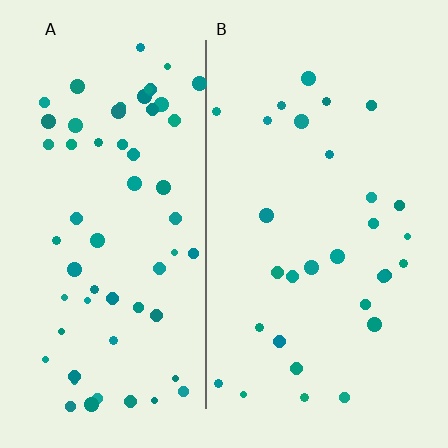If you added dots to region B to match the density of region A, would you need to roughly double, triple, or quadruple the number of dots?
Approximately double.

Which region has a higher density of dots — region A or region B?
A (the left).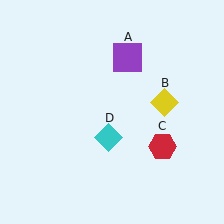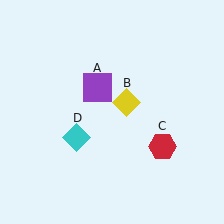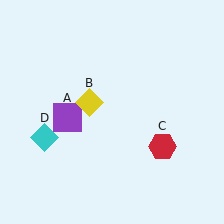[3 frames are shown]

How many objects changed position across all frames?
3 objects changed position: purple square (object A), yellow diamond (object B), cyan diamond (object D).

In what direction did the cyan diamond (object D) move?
The cyan diamond (object D) moved left.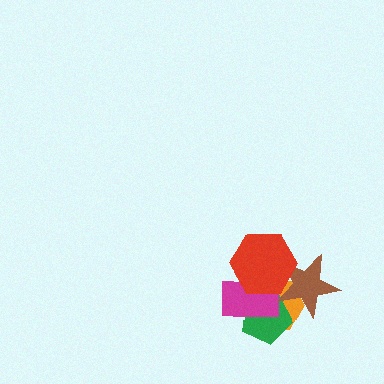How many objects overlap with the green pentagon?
3 objects overlap with the green pentagon.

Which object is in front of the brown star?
The red hexagon is in front of the brown star.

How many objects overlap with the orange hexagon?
4 objects overlap with the orange hexagon.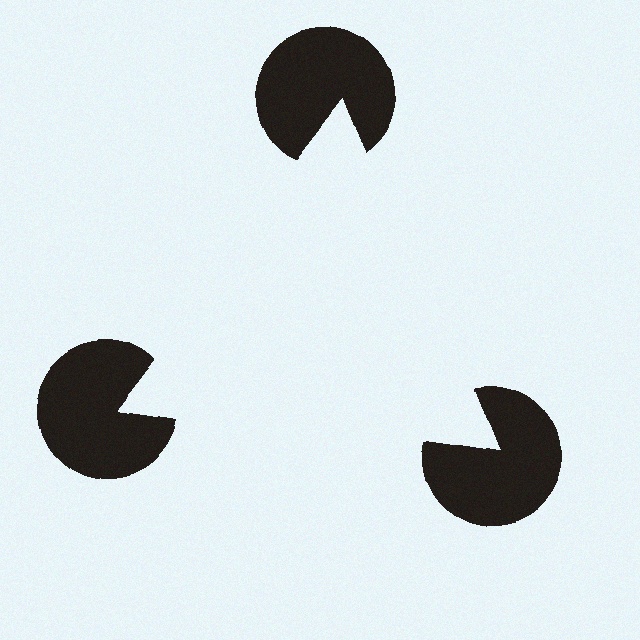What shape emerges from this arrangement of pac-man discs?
An illusory triangle — its edges are inferred from the aligned wedge cuts in the pac-man discs, not physically drawn.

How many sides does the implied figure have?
3 sides.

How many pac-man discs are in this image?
There are 3 — one at each vertex of the illusory triangle.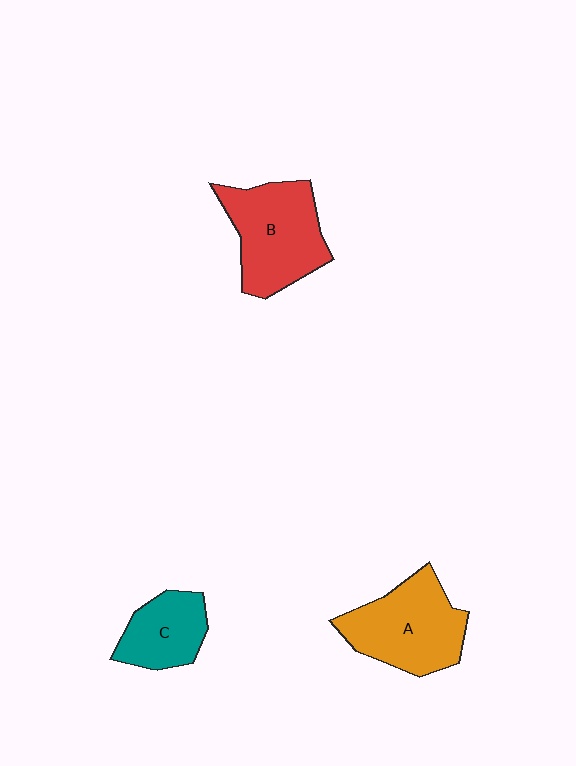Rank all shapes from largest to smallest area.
From largest to smallest: B (red), A (orange), C (teal).